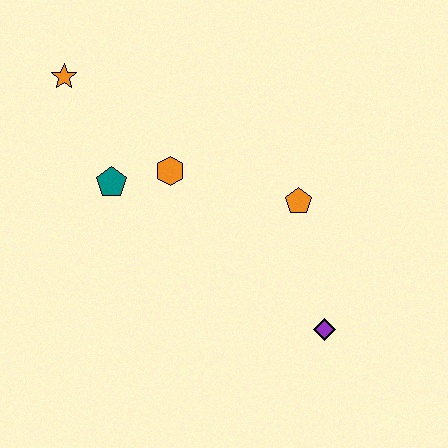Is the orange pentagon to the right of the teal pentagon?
Yes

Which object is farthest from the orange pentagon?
The orange star is farthest from the orange pentagon.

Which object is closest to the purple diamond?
The orange pentagon is closest to the purple diamond.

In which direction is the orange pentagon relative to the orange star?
The orange pentagon is to the right of the orange star.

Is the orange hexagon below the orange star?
Yes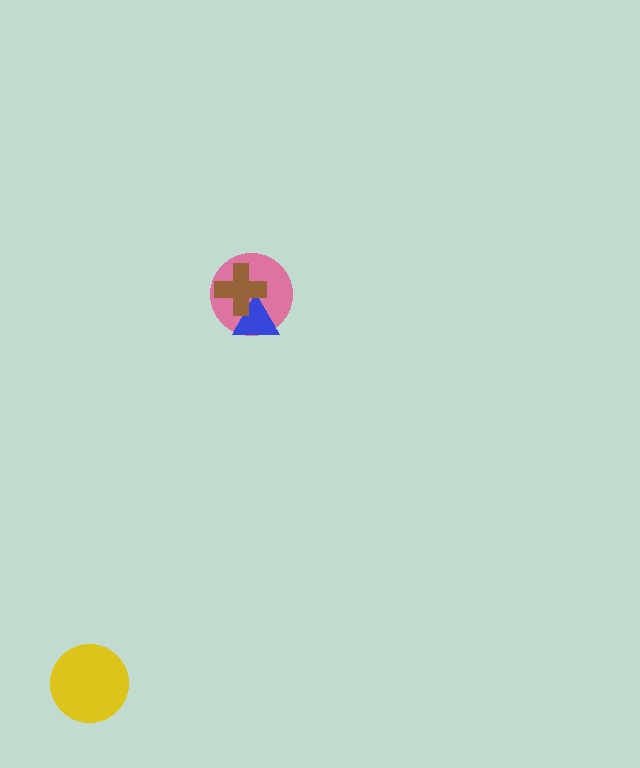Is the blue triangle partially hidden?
Yes, it is partially covered by another shape.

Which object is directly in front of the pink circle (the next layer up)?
The blue triangle is directly in front of the pink circle.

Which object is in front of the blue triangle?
The brown cross is in front of the blue triangle.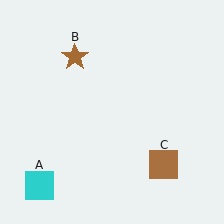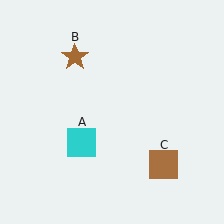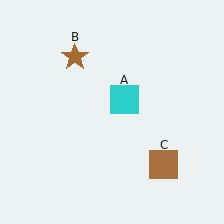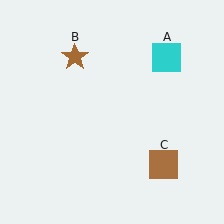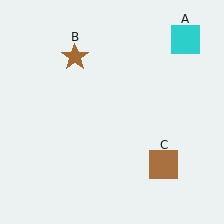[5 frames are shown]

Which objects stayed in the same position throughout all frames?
Brown star (object B) and brown square (object C) remained stationary.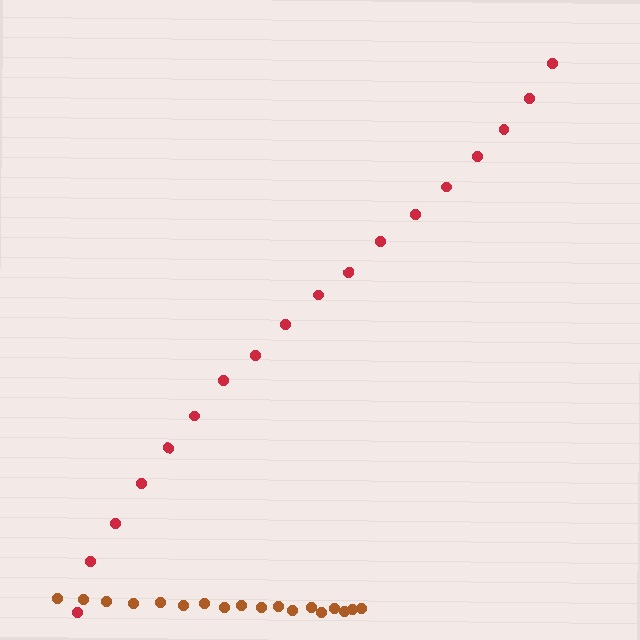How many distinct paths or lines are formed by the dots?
There are 2 distinct paths.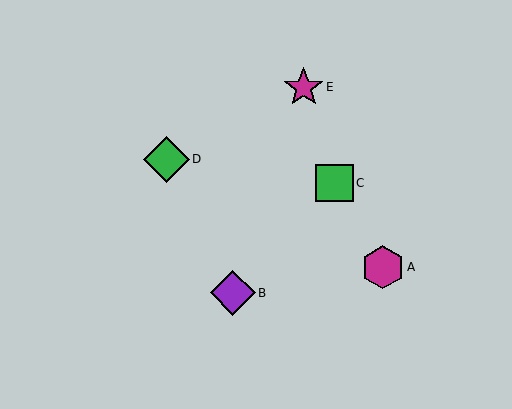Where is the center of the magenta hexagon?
The center of the magenta hexagon is at (383, 267).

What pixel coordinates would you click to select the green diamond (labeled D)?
Click at (166, 159) to select the green diamond D.